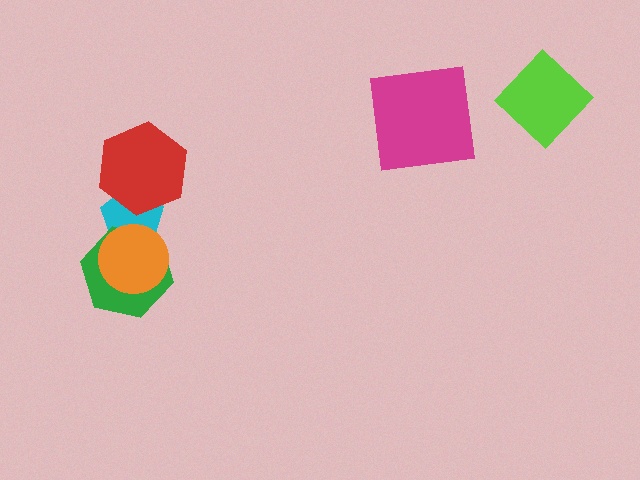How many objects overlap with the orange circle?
2 objects overlap with the orange circle.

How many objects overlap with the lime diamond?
0 objects overlap with the lime diamond.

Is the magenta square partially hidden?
No, no other shape covers it.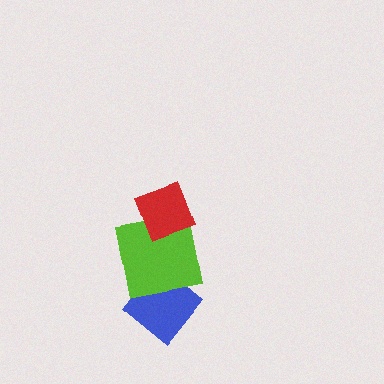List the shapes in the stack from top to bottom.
From top to bottom: the red diamond, the lime square, the blue diamond.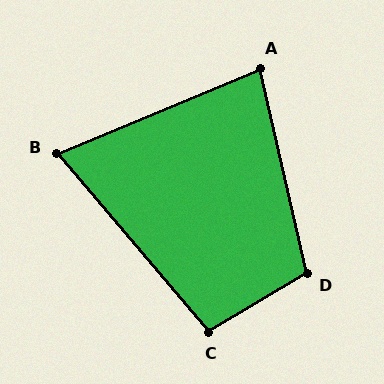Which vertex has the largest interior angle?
D, at approximately 108 degrees.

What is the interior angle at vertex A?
Approximately 80 degrees (acute).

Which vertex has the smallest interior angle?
B, at approximately 72 degrees.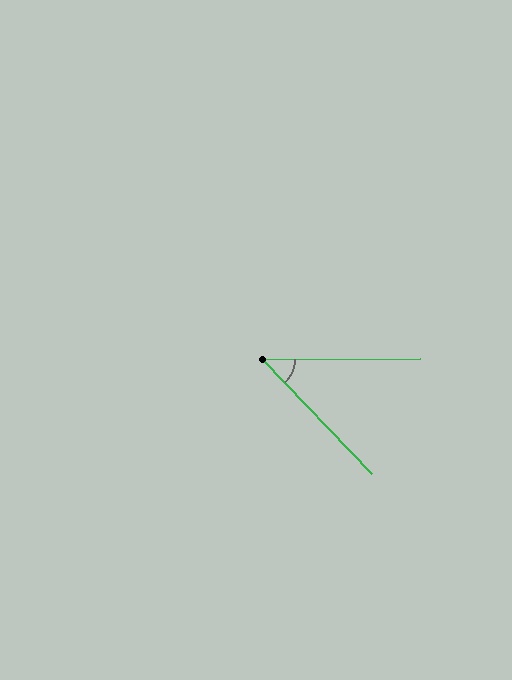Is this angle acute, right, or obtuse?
It is acute.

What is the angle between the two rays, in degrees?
Approximately 47 degrees.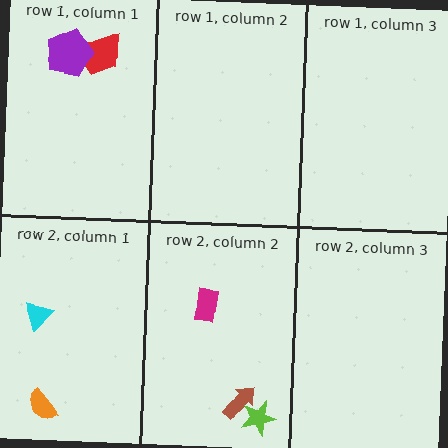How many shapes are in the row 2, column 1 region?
2.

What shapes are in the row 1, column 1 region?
The red trapezoid, the purple pentagon.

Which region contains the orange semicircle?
The row 2, column 1 region.